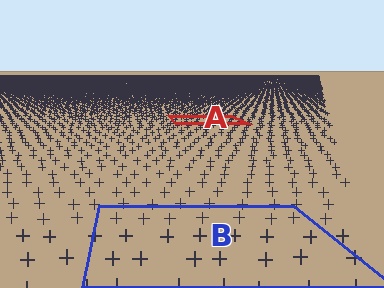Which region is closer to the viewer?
Region B is closer. The texture elements there are larger and more spread out.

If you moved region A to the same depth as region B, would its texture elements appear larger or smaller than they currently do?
They would appear larger. At a closer depth, the same texture elements are projected at a bigger on-screen size.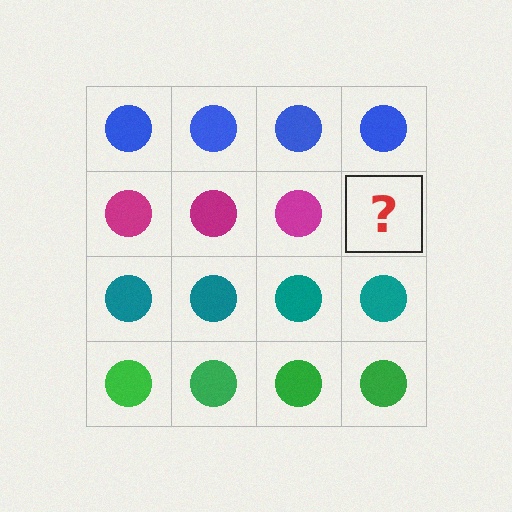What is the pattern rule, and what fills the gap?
The rule is that each row has a consistent color. The gap should be filled with a magenta circle.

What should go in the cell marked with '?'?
The missing cell should contain a magenta circle.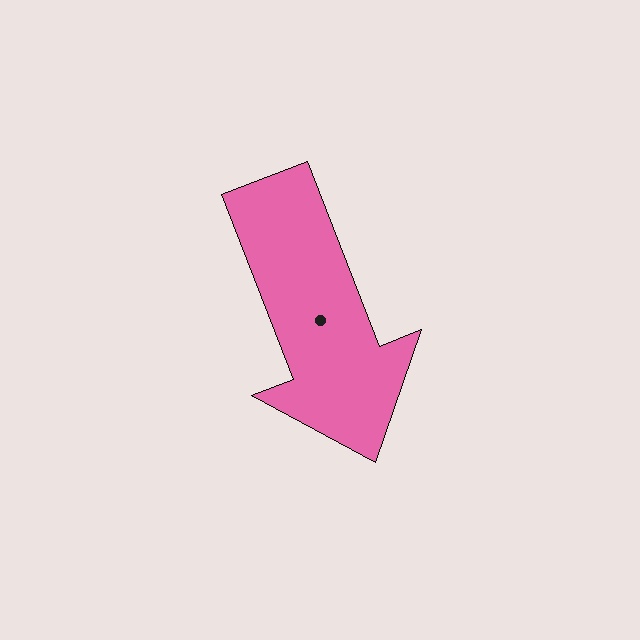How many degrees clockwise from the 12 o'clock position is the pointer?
Approximately 159 degrees.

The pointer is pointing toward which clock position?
Roughly 5 o'clock.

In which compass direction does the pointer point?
South.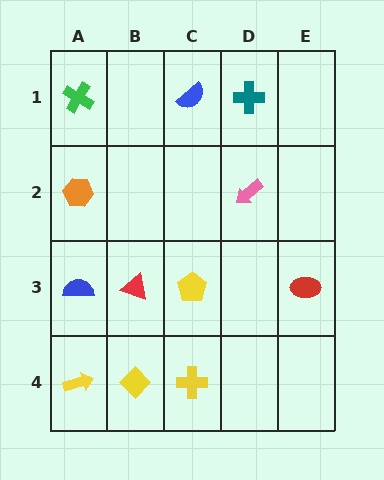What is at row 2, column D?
A pink arrow.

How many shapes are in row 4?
3 shapes.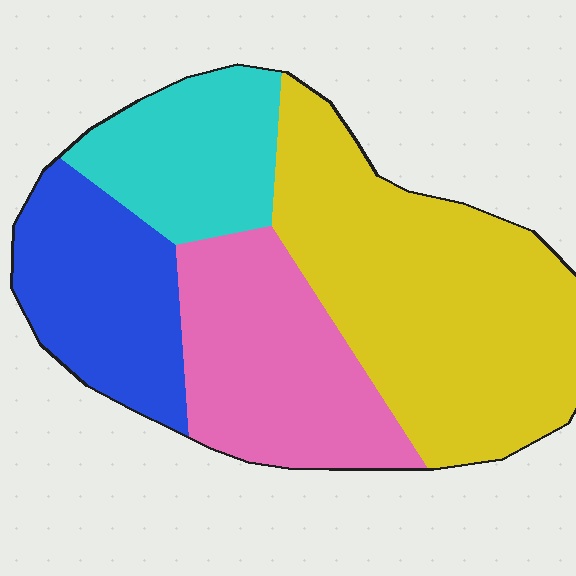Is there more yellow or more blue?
Yellow.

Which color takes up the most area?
Yellow, at roughly 40%.